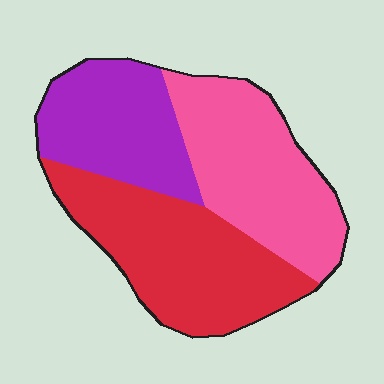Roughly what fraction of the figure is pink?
Pink covers 35% of the figure.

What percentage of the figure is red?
Red takes up about three eighths (3/8) of the figure.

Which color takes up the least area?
Purple, at roughly 25%.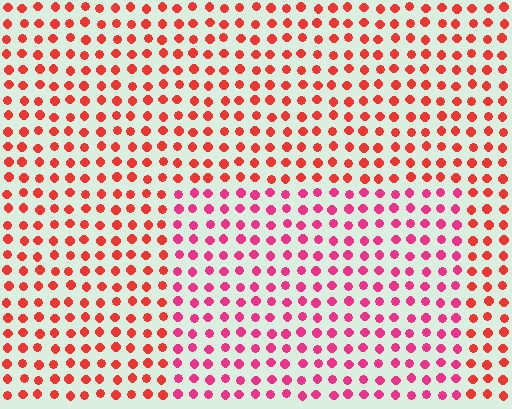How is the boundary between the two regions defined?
The boundary is defined purely by a slight shift in hue (about 30 degrees). Spacing, size, and orientation are identical on both sides.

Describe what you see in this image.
The image is filled with small red elements in a uniform arrangement. A rectangle-shaped region is visible where the elements are tinted to a slightly different hue, forming a subtle color boundary.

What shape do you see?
I see a rectangle.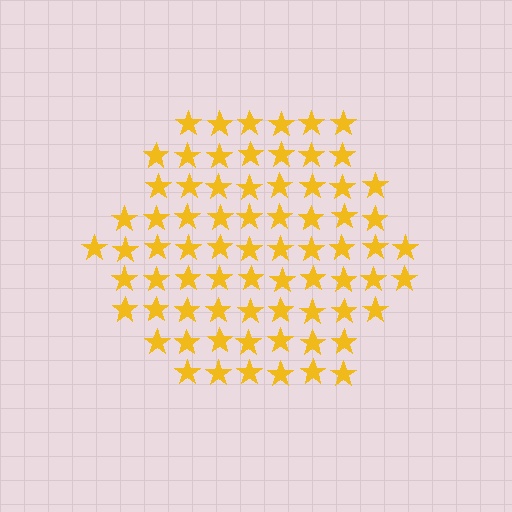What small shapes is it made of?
It is made of small stars.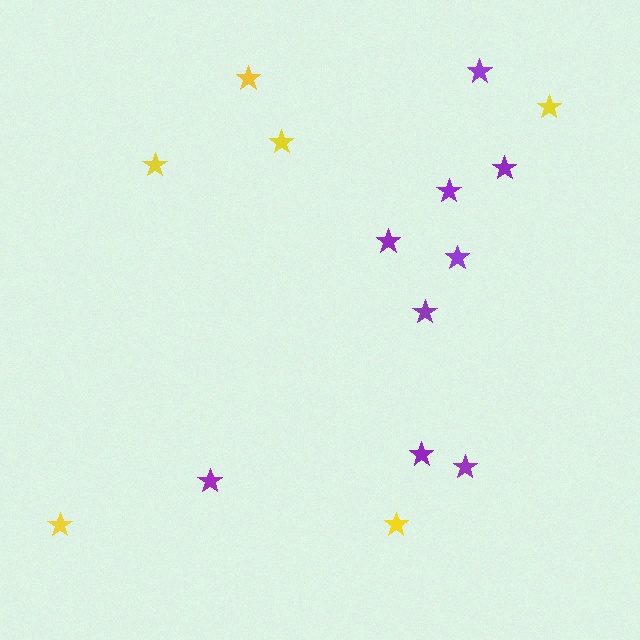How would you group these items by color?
There are 2 groups: one group of yellow stars (6) and one group of purple stars (9).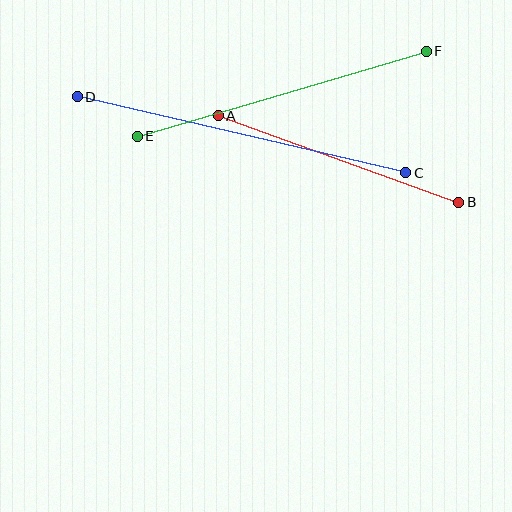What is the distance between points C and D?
The distance is approximately 337 pixels.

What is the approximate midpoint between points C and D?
The midpoint is at approximately (241, 135) pixels.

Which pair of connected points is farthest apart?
Points C and D are farthest apart.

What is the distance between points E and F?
The distance is approximately 301 pixels.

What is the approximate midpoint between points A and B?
The midpoint is at approximately (338, 159) pixels.